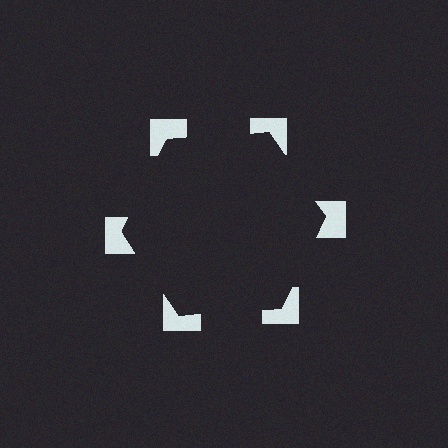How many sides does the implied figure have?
6 sides.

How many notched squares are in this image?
There are 6 — one at each vertex of the illusory hexagon.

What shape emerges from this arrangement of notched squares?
An illusory hexagon — its edges are inferred from the aligned wedge cuts in the notched squares, not physically drawn.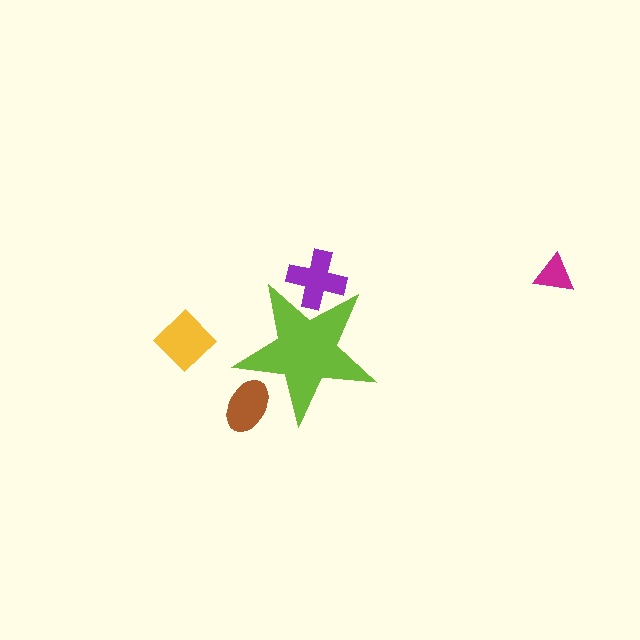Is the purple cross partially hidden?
Yes, the purple cross is partially hidden behind the lime star.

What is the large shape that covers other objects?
A lime star.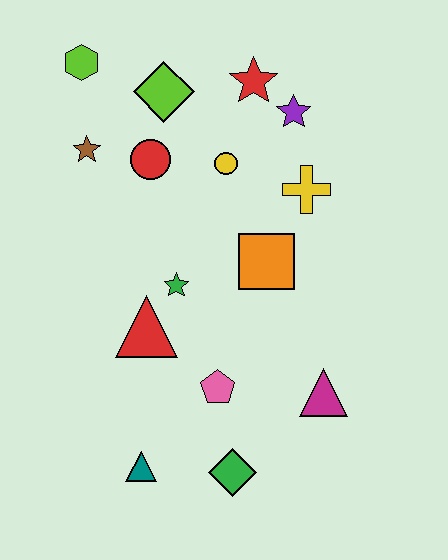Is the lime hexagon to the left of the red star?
Yes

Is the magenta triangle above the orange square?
No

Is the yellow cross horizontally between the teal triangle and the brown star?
No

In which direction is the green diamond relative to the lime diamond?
The green diamond is below the lime diamond.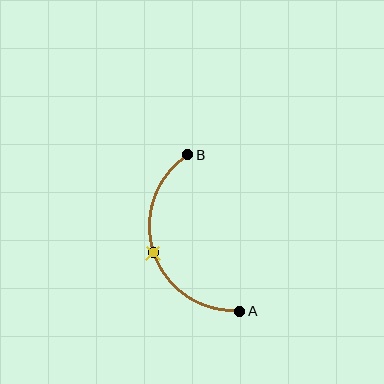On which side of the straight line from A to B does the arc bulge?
The arc bulges to the left of the straight line connecting A and B.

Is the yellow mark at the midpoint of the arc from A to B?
Yes. The yellow mark lies on the arc at equal arc-length from both A and B — it is the arc midpoint.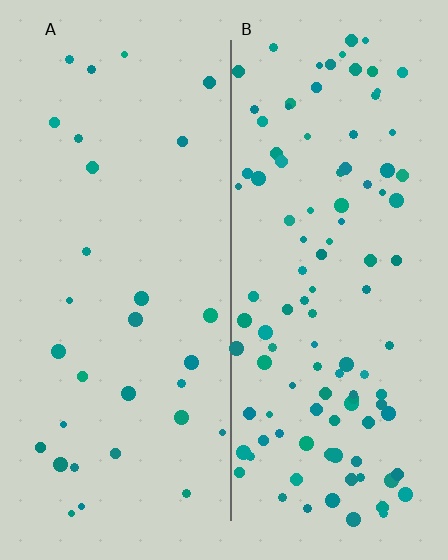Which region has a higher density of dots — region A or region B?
B (the right).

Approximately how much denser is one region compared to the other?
Approximately 3.6× — region B over region A.